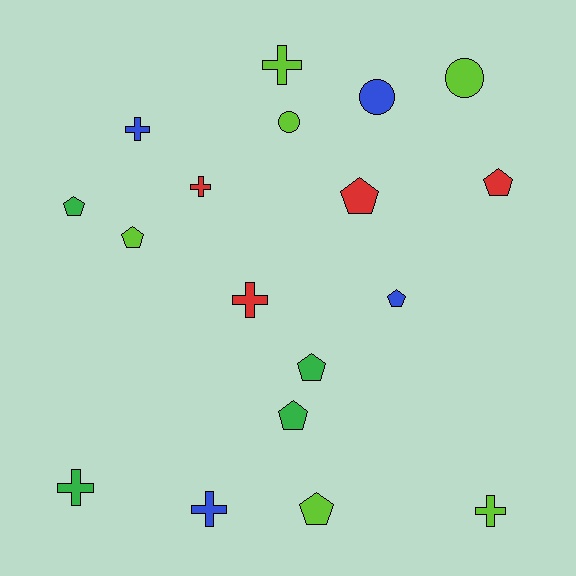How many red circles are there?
There are no red circles.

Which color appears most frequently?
Lime, with 6 objects.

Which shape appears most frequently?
Pentagon, with 8 objects.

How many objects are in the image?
There are 18 objects.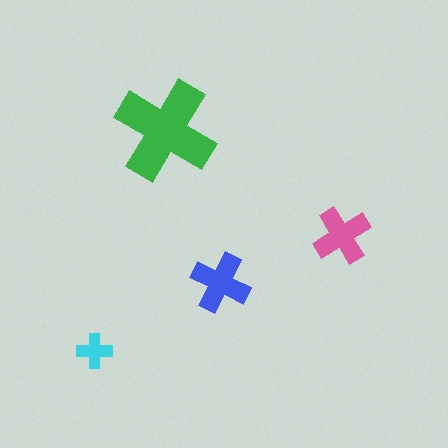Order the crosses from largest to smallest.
the green one, the blue one, the pink one, the cyan one.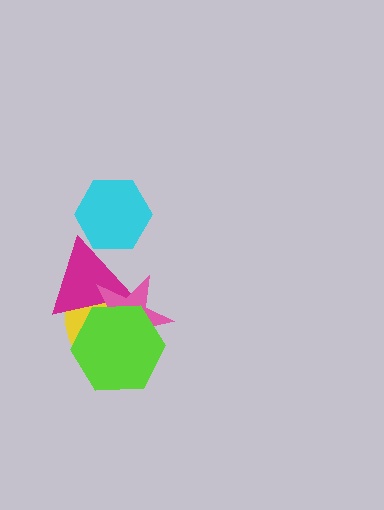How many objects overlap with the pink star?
3 objects overlap with the pink star.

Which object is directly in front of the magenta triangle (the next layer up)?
The pink star is directly in front of the magenta triangle.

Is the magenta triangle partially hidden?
Yes, it is partially covered by another shape.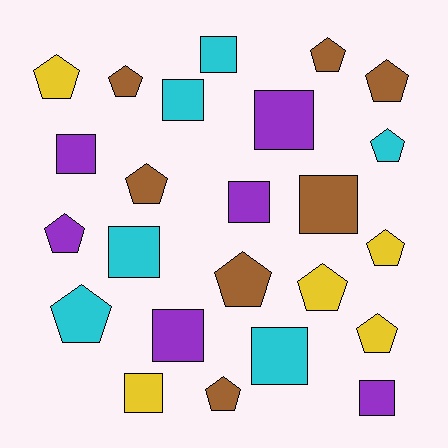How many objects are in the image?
There are 24 objects.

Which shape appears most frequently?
Pentagon, with 13 objects.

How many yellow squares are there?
There is 1 yellow square.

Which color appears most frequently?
Brown, with 7 objects.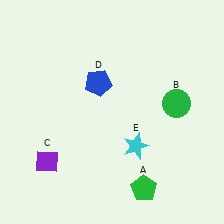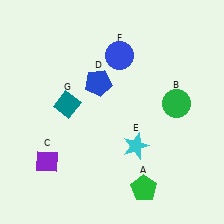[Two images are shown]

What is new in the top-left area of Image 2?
A teal diamond (G) was added in the top-left area of Image 2.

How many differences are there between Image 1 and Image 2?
There are 2 differences between the two images.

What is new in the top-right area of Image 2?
A blue circle (F) was added in the top-right area of Image 2.